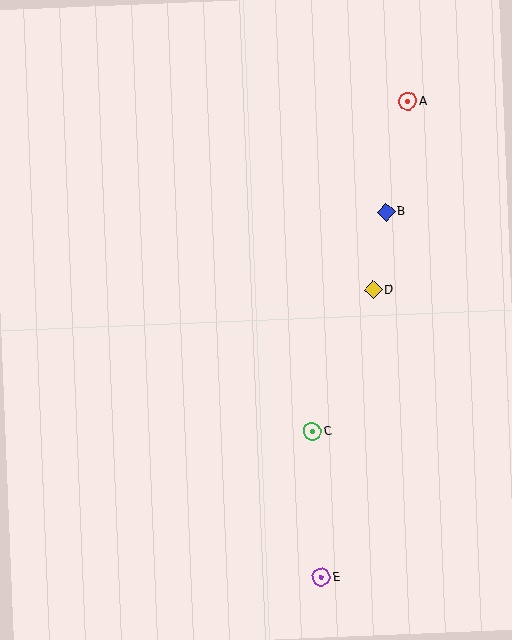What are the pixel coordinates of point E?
Point E is at (321, 577).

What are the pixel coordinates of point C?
Point C is at (312, 431).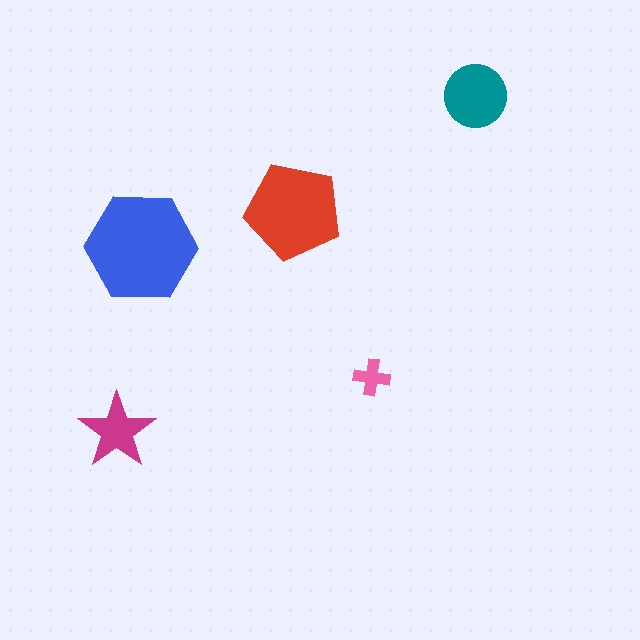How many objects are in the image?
There are 5 objects in the image.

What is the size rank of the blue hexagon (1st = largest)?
1st.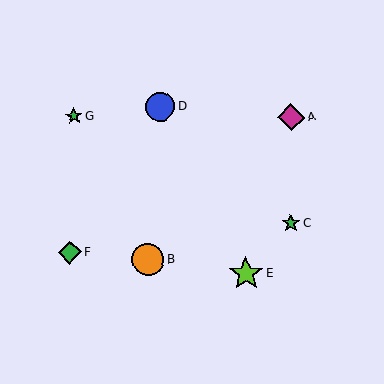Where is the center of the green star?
The center of the green star is at (291, 223).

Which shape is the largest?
The lime star (labeled E) is the largest.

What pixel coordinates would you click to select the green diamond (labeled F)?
Click at (70, 252) to select the green diamond F.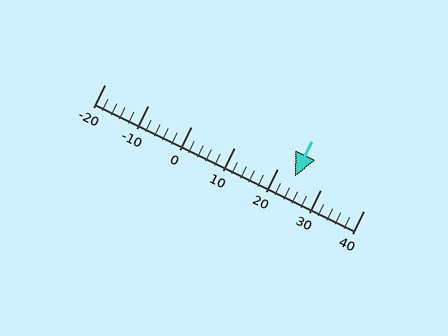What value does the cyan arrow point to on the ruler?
The cyan arrow points to approximately 24.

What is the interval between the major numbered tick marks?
The major tick marks are spaced 10 units apart.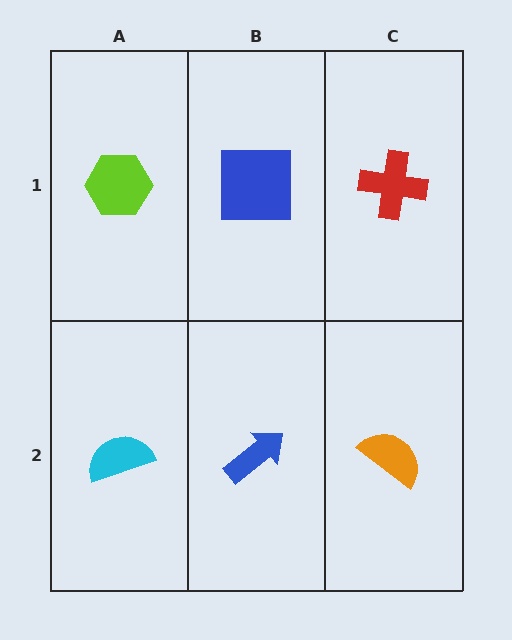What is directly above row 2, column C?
A red cross.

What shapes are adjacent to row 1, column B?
A blue arrow (row 2, column B), a lime hexagon (row 1, column A), a red cross (row 1, column C).